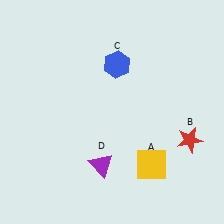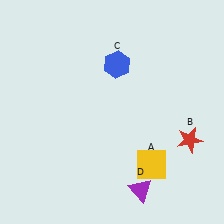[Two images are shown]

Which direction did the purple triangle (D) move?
The purple triangle (D) moved right.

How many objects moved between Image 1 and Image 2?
1 object moved between the two images.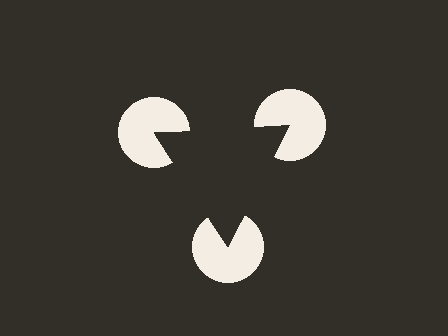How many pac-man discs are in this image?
There are 3 — one at each vertex of the illusory triangle.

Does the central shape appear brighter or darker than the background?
It typically appears slightly darker than the background, even though no actual brightness change is drawn.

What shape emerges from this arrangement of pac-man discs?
An illusory triangle — its edges are inferred from the aligned wedge cuts in the pac-man discs, not physically drawn.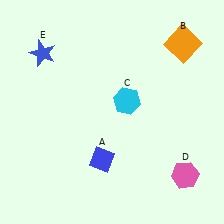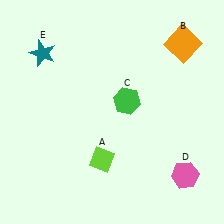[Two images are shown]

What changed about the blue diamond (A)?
In Image 1, A is blue. In Image 2, it changed to lime.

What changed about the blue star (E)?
In Image 1, E is blue. In Image 2, it changed to teal.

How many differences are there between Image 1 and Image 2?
There are 3 differences between the two images.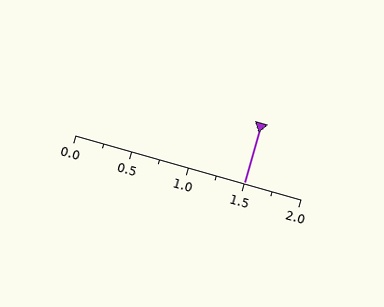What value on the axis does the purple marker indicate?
The marker indicates approximately 1.5.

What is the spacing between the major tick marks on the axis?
The major ticks are spaced 0.5 apart.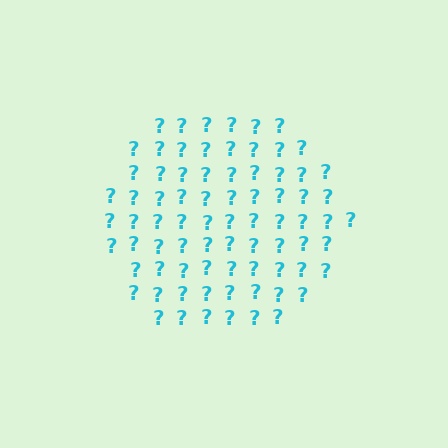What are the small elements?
The small elements are question marks.